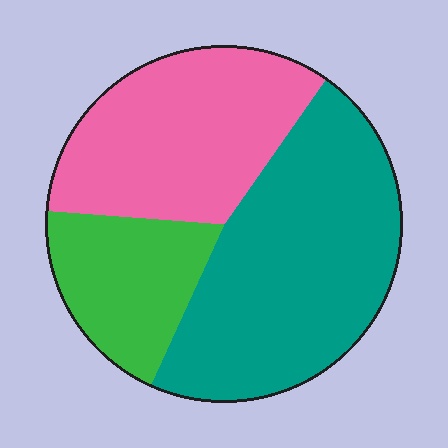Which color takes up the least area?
Green, at roughly 20%.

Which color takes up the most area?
Teal, at roughly 45%.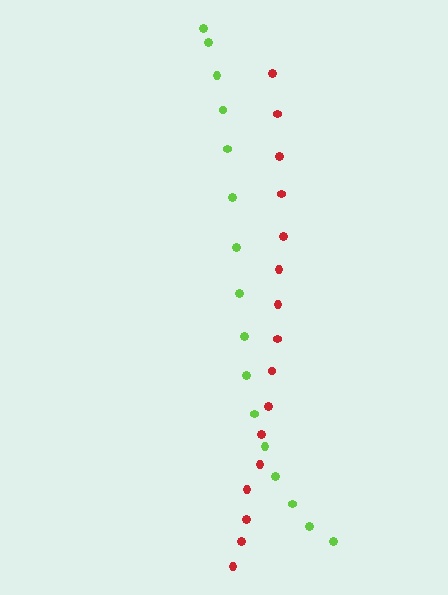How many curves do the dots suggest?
There are 2 distinct paths.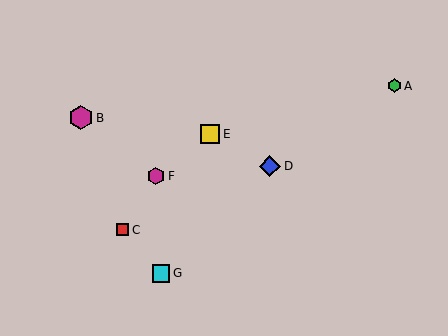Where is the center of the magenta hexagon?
The center of the magenta hexagon is at (156, 176).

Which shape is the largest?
The magenta hexagon (labeled B) is the largest.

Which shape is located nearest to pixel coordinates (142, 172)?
The magenta hexagon (labeled F) at (156, 176) is nearest to that location.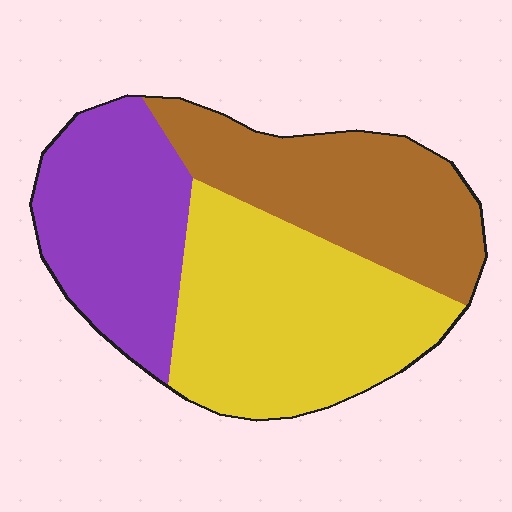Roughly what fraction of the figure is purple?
Purple covers roughly 30% of the figure.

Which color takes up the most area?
Yellow, at roughly 40%.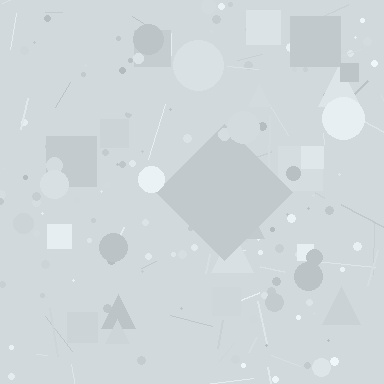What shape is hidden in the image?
A diamond is hidden in the image.